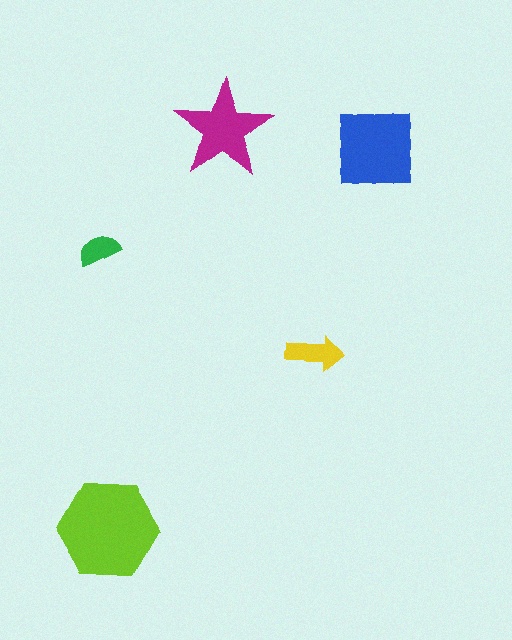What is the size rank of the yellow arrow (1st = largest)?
4th.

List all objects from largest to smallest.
The lime hexagon, the blue square, the magenta star, the yellow arrow, the green semicircle.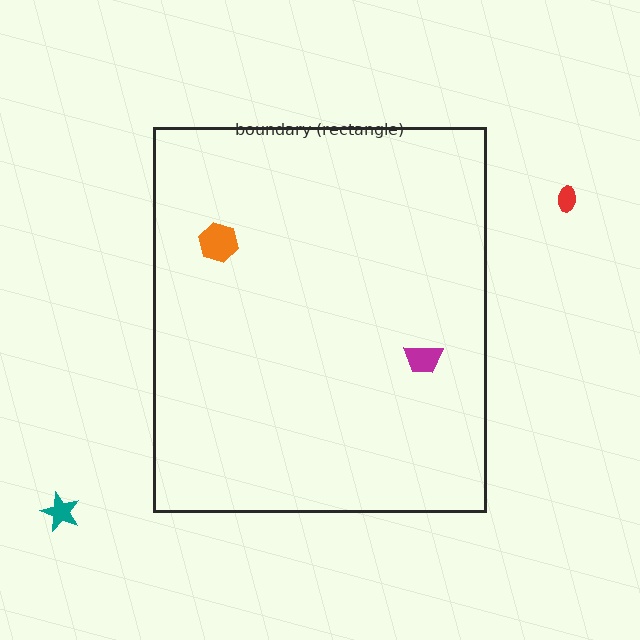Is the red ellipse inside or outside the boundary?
Outside.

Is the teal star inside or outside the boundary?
Outside.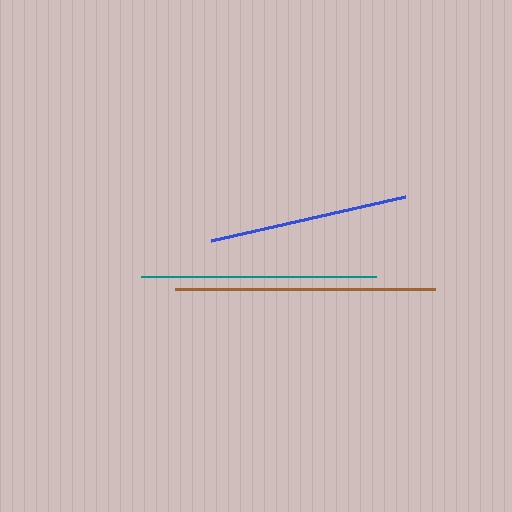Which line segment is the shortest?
The blue line is the shortest at approximately 199 pixels.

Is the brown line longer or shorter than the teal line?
The brown line is longer than the teal line.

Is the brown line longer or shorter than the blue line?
The brown line is longer than the blue line.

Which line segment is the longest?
The brown line is the longest at approximately 261 pixels.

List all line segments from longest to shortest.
From longest to shortest: brown, teal, blue.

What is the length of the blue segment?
The blue segment is approximately 199 pixels long.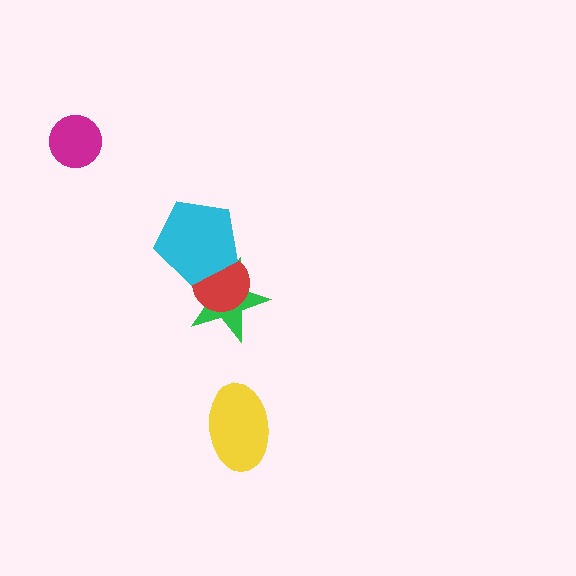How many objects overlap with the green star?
2 objects overlap with the green star.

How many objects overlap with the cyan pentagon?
2 objects overlap with the cyan pentagon.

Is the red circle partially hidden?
Yes, it is partially covered by another shape.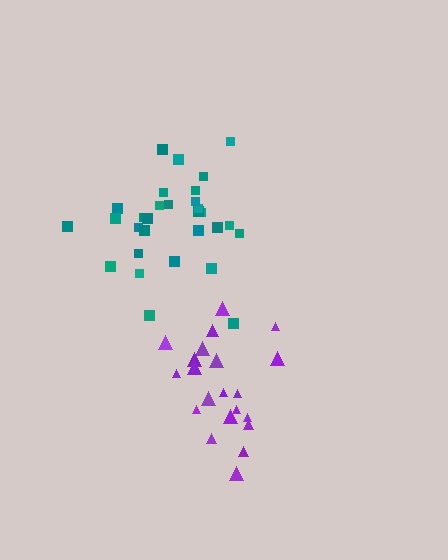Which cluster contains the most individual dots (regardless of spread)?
Teal (30).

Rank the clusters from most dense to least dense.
teal, purple.